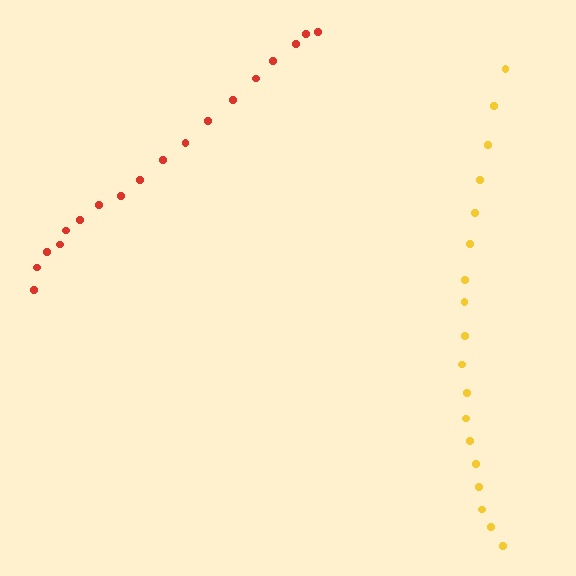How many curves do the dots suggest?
There are 2 distinct paths.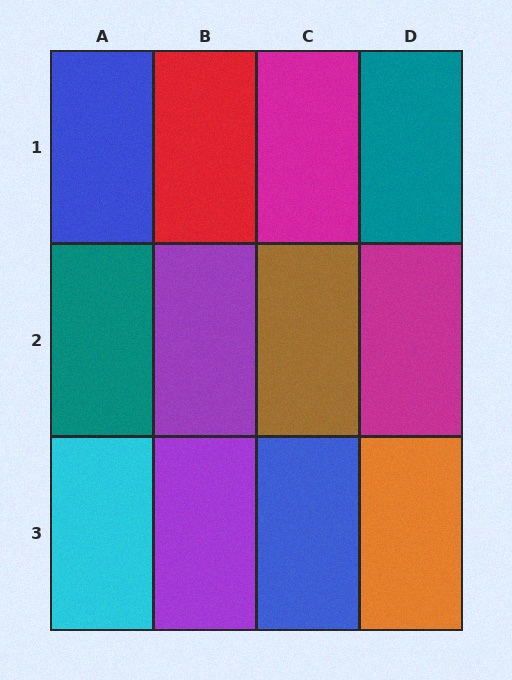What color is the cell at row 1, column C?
Magenta.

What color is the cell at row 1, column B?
Red.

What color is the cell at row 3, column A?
Cyan.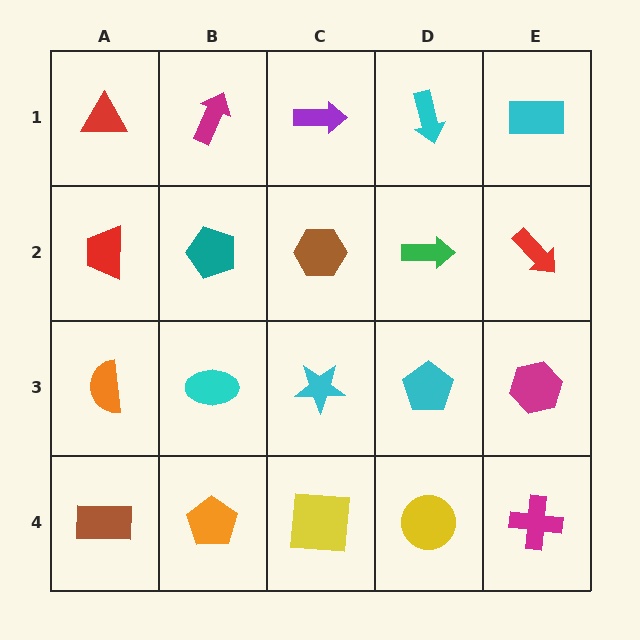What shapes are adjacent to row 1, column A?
A red trapezoid (row 2, column A), a magenta arrow (row 1, column B).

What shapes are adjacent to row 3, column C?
A brown hexagon (row 2, column C), a yellow square (row 4, column C), a cyan ellipse (row 3, column B), a cyan pentagon (row 3, column D).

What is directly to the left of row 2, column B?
A red trapezoid.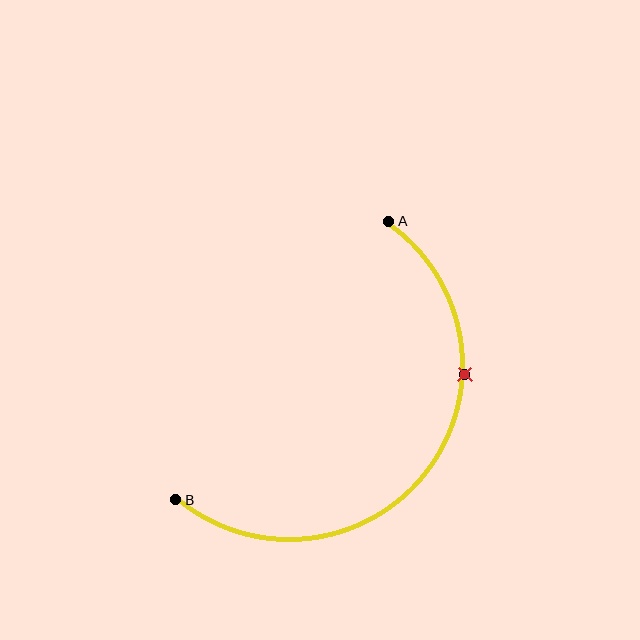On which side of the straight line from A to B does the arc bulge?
The arc bulges below and to the right of the straight line connecting A and B.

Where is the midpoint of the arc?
The arc midpoint is the point on the curve farthest from the straight line joining A and B. It sits below and to the right of that line.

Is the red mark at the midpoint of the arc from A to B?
No. The red mark lies on the arc but is closer to endpoint A. The arc midpoint would be at the point on the curve equidistant along the arc from both A and B.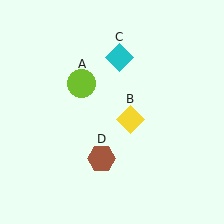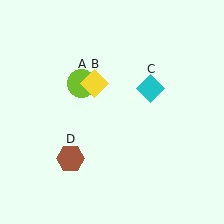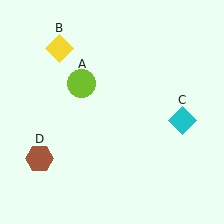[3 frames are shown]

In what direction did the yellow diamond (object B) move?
The yellow diamond (object B) moved up and to the left.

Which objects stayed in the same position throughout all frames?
Lime circle (object A) remained stationary.